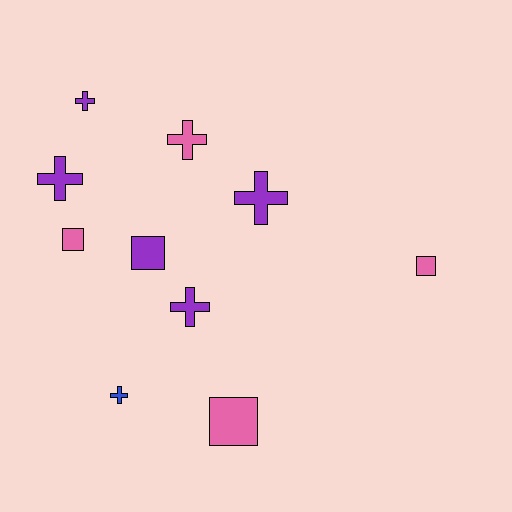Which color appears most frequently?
Purple, with 5 objects.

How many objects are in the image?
There are 10 objects.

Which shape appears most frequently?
Cross, with 6 objects.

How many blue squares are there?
There are no blue squares.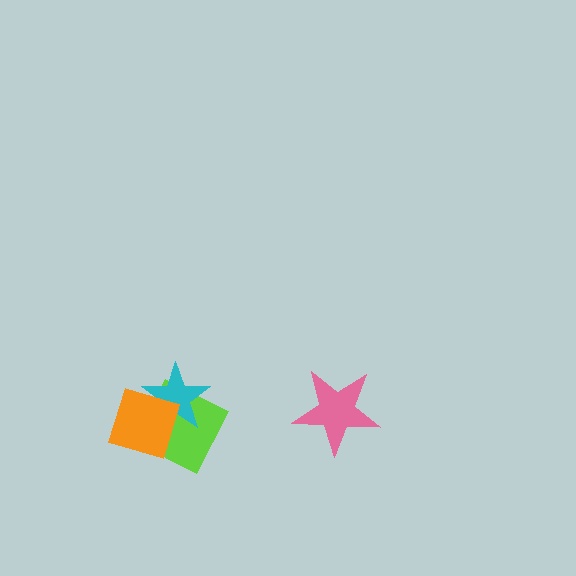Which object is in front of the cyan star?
The orange diamond is in front of the cyan star.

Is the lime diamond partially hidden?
Yes, it is partially covered by another shape.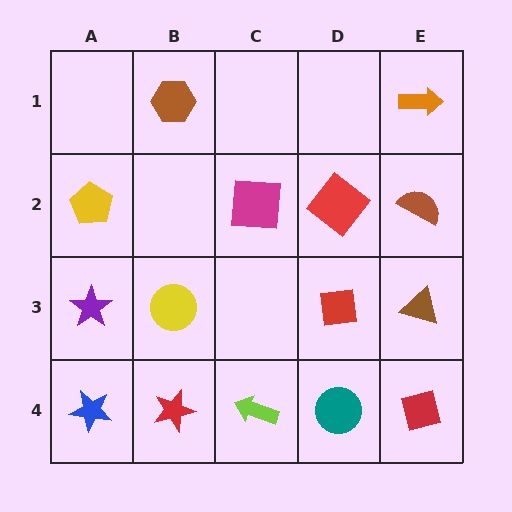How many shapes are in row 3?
4 shapes.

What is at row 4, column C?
A lime arrow.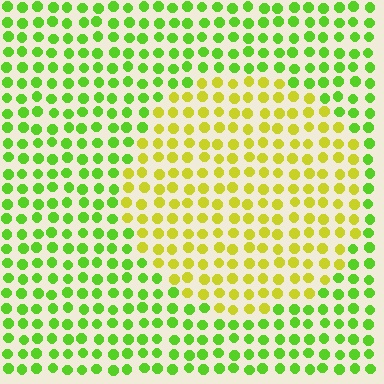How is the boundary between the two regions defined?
The boundary is defined purely by a slight shift in hue (about 40 degrees). Spacing, size, and orientation are identical on both sides.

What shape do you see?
I see a circle.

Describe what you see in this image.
The image is filled with small lime elements in a uniform arrangement. A circle-shaped region is visible where the elements are tinted to a slightly different hue, forming a subtle color boundary.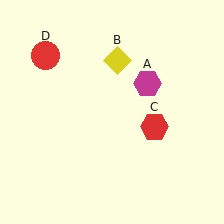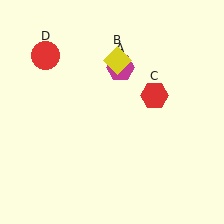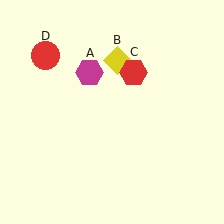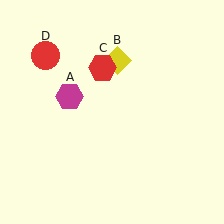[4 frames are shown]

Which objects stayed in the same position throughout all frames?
Yellow diamond (object B) and red circle (object D) remained stationary.